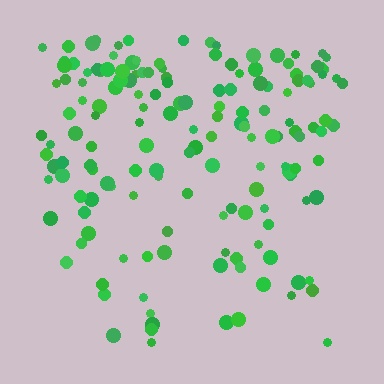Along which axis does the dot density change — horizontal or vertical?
Vertical.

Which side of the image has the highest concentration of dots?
The top.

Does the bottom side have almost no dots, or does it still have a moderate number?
Still a moderate number, just noticeably fewer than the top.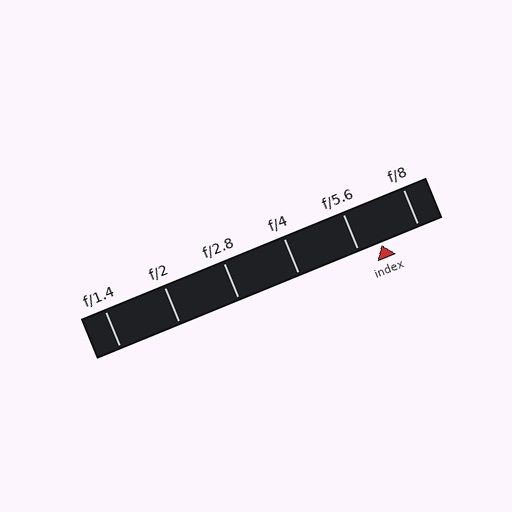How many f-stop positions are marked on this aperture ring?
There are 6 f-stop positions marked.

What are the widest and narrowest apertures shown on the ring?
The widest aperture shown is f/1.4 and the narrowest is f/8.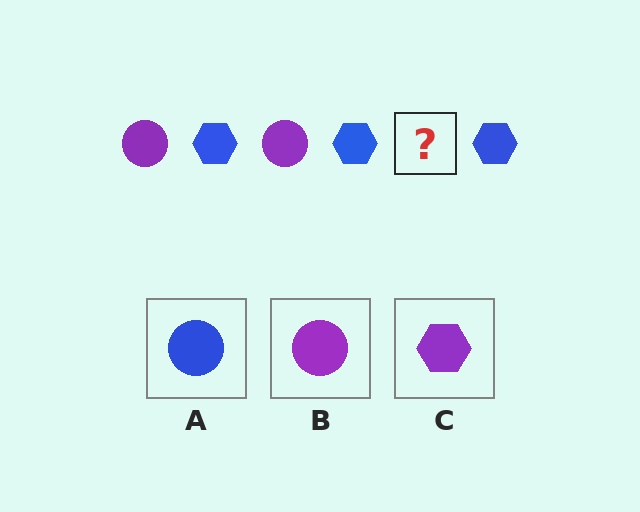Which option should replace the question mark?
Option B.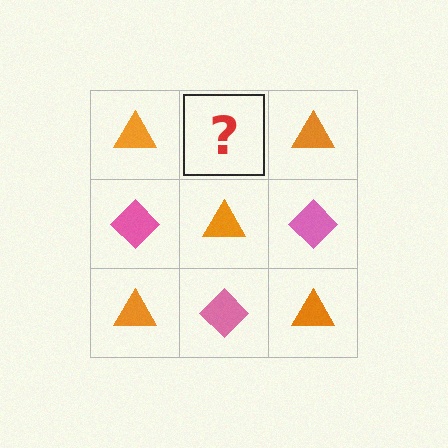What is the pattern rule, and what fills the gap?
The rule is that it alternates orange triangle and pink diamond in a checkerboard pattern. The gap should be filled with a pink diamond.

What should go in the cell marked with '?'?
The missing cell should contain a pink diamond.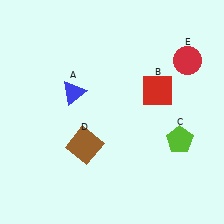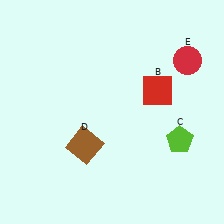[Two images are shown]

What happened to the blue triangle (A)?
The blue triangle (A) was removed in Image 2. It was in the top-left area of Image 1.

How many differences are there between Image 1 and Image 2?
There is 1 difference between the two images.